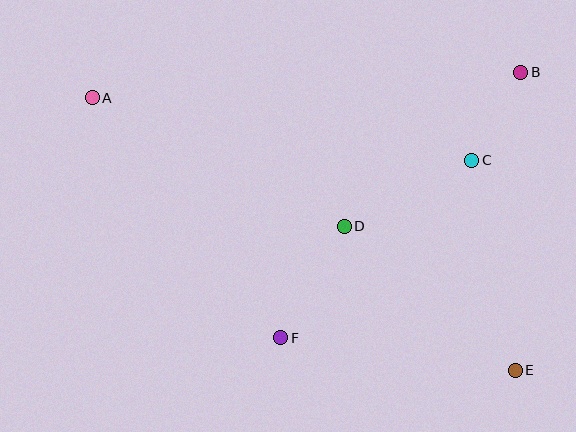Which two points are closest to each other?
Points B and C are closest to each other.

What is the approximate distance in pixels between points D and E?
The distance between D and E is approximately 224 pixels.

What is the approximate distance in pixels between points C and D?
The distance between C and D is approximately 144 pixels.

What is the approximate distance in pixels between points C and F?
The distance between C and F is approximately 261 pixels.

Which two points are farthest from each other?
Points A and E are farthest from each other.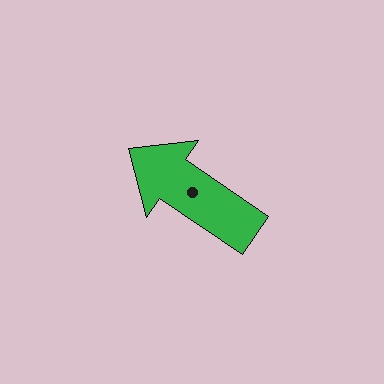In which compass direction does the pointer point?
Northwest.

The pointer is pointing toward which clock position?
Roughly 10 o'clock.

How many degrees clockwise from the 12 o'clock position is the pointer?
Approximately 304 degrees.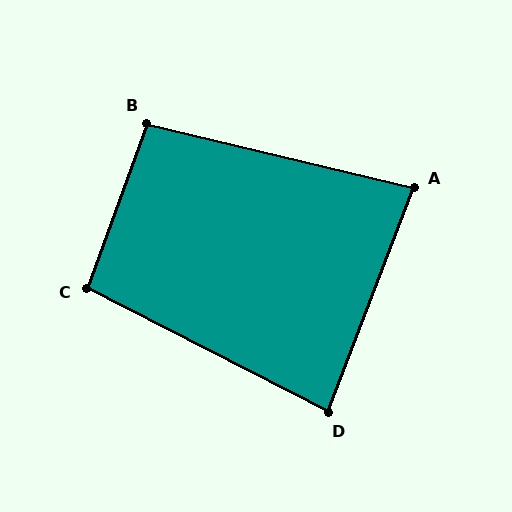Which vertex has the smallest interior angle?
A, at approximately 83 degrees.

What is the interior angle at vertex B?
Approximately 96 degrees (obtuse).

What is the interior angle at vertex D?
Approximately 84 degrees (acute).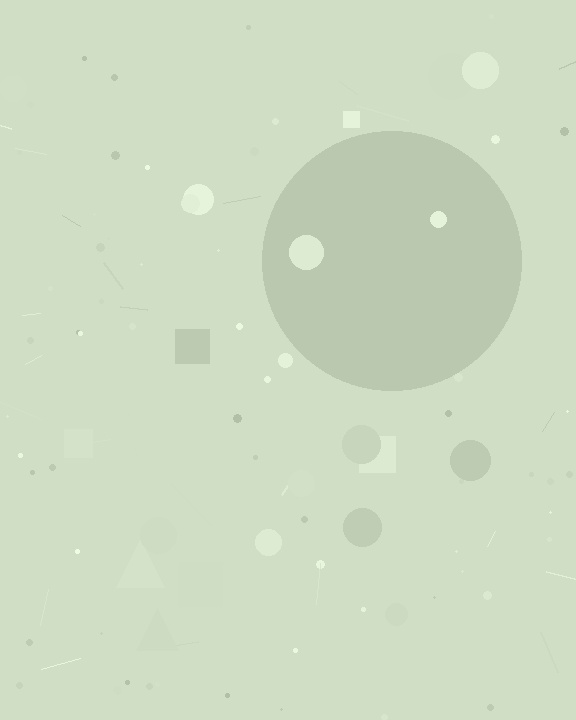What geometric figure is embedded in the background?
A circle is embedded in the background.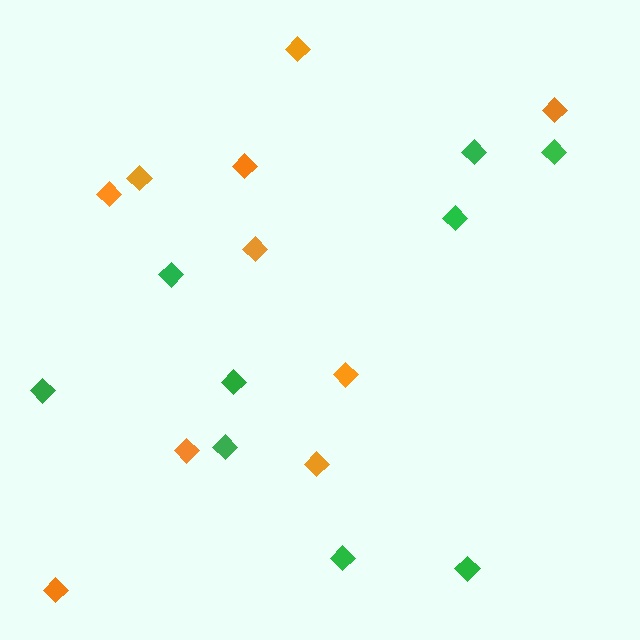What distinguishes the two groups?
There are 2 groups: one group of green diamonds (9) and one group of orange diamonds (10).